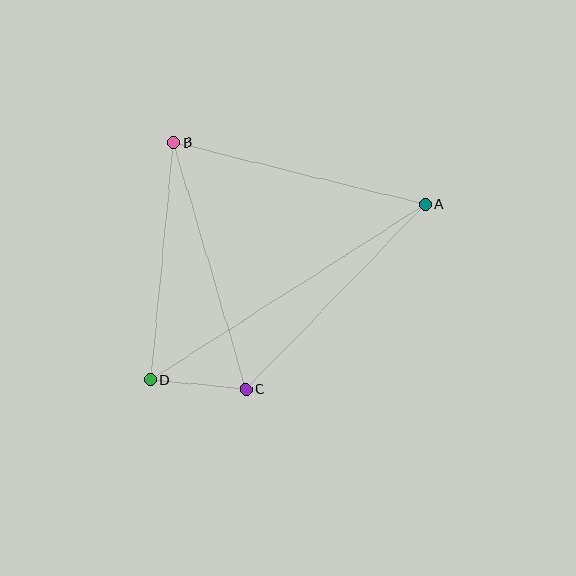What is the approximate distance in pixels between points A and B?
The distance between A and B is approximately 259 pixels.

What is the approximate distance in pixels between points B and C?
The distance between B and C is approximately 257 pixels.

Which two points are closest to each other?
Points C and D are closest to each other.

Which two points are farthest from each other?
Points A and D are farthest from each other.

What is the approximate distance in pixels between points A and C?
The distance between A and C is approximately 258 pixels.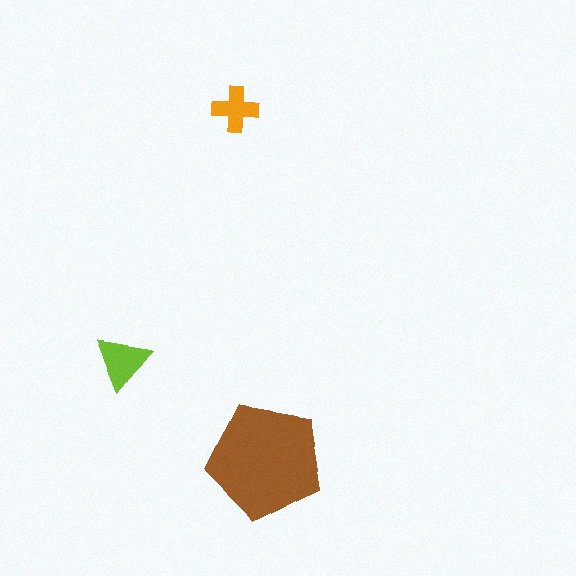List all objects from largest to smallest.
The brown pentagon, the lime triangle, the orange cross.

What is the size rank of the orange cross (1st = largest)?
3rd.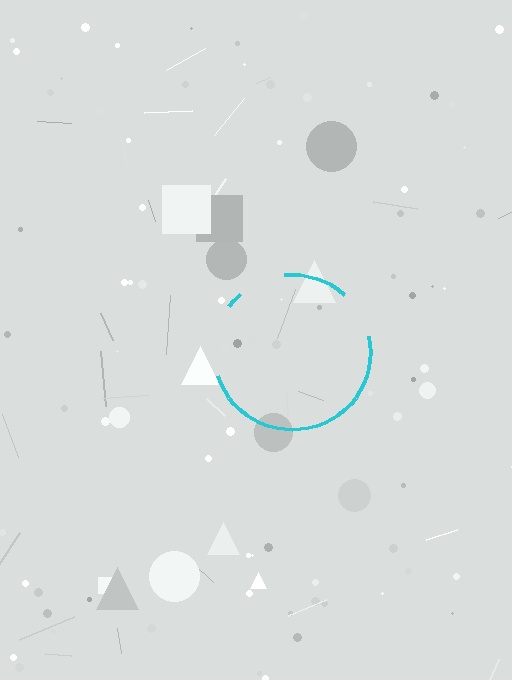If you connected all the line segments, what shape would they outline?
They would outline a circle.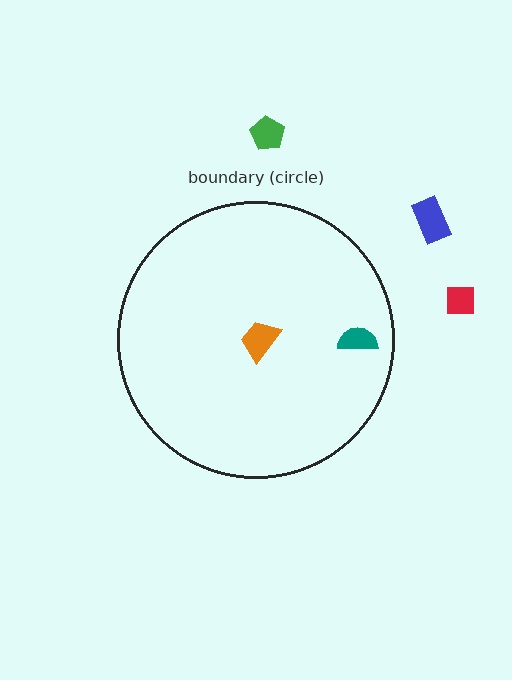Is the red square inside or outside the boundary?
Outside.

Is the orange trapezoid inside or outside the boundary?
Inside.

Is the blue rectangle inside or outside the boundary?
Outside.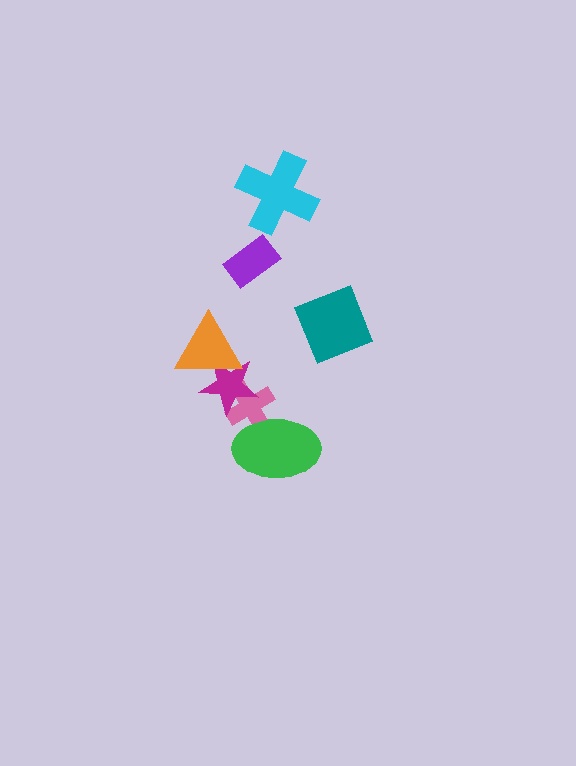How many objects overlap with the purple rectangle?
0 objects overlap with the purple rectangle.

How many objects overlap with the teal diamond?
0 objects overlap with the teal diamond.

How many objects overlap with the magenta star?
2 objects overlap with the magenta star.